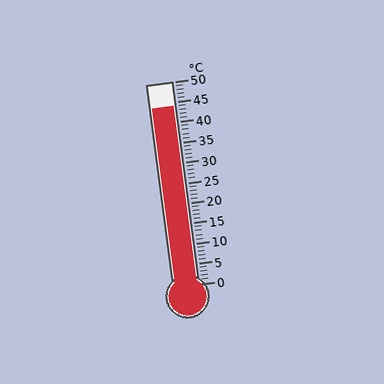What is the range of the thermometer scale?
The thermometer scale ranges from 0°C to 50°C.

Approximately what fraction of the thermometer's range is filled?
The thermometer is filled to approximately 90% of its range.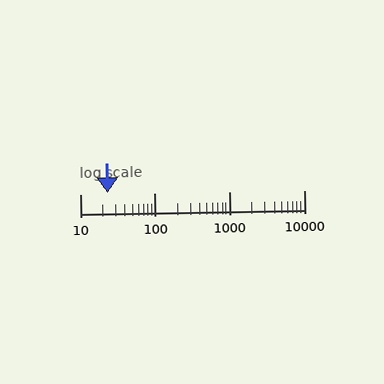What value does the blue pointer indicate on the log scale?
The pointer indicates approximately 23.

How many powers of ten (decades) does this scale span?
The scale spans 3 decades, from 10 to 10000.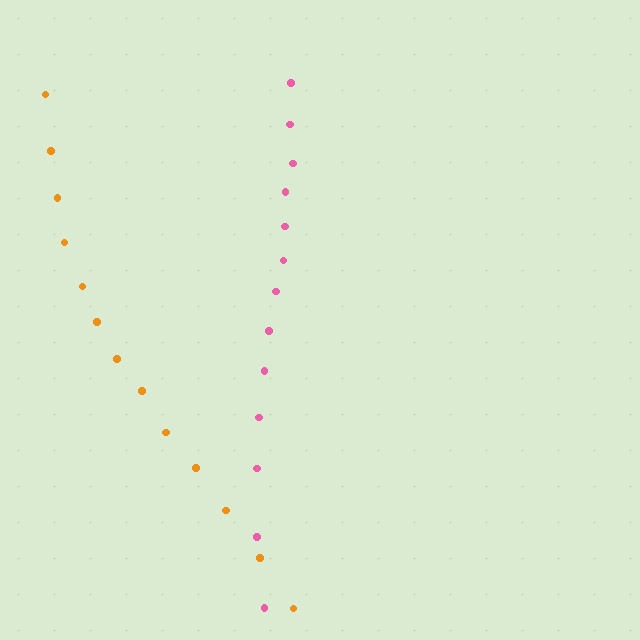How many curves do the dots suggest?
There are 2 distinct paths.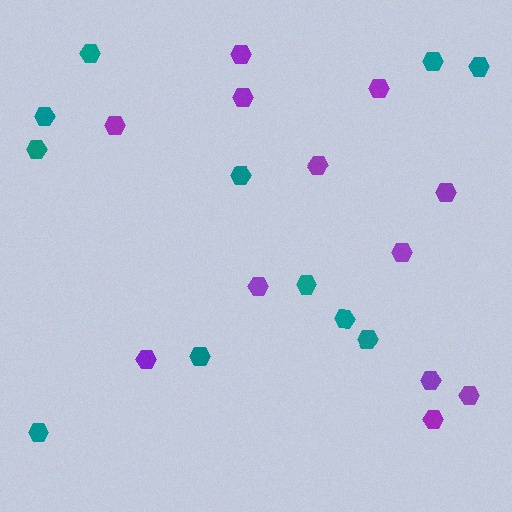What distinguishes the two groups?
There are 2 groups: one group of purple hexagons (12) and one group of teal hexagons (11).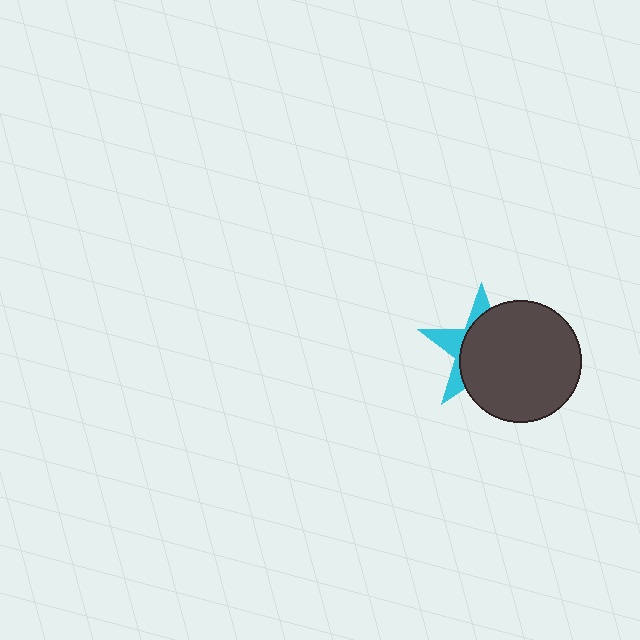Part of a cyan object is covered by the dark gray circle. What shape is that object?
It is a star.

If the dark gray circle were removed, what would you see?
You would see the complete cyan star.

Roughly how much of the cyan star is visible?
A small part of it is visible (roughly 31%).